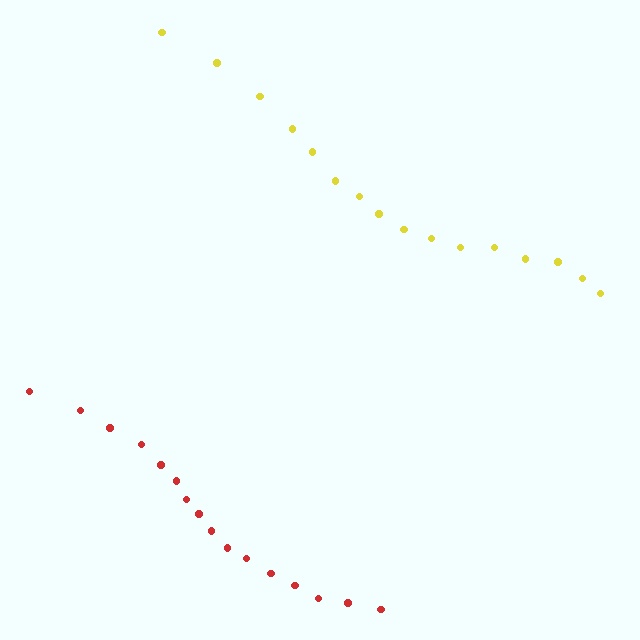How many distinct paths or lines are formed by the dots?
There are 2 distinct paths.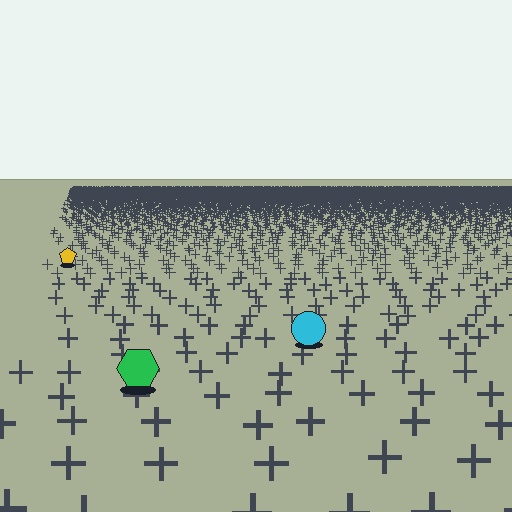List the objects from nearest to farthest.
From nearest to farthest: the green hexagon, the cyan circle, the yellow pentagon.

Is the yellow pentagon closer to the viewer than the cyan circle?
No. The cyan circle is closer — you can tell from the texture gradient: the ground texture is coarser near it.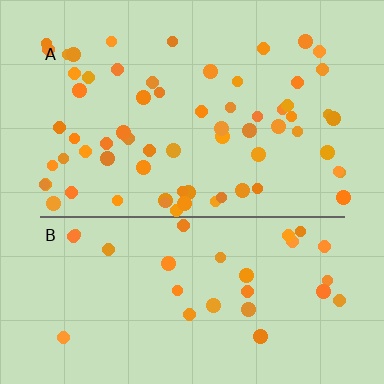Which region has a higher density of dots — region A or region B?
A (the top).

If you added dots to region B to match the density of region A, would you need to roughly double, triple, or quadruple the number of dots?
Approximately double.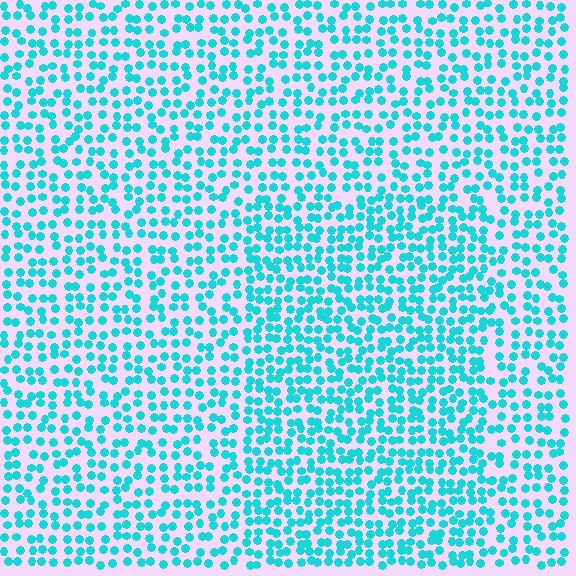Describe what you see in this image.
The image contains small cyan elements arranged at two different densities. A rectangle-shaped region is visible where the elements are more densely packed than the surrounding area.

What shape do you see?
I see a rectangle.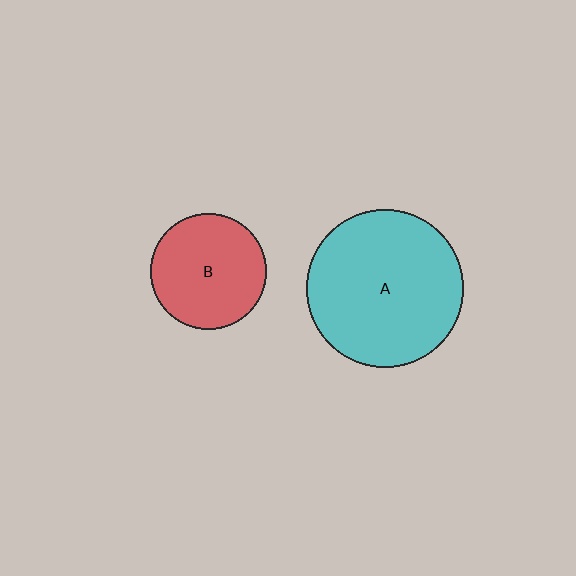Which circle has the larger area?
Circle A (cyan).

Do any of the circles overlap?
No, none of the circles overlap.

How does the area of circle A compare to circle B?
Approximately 1.8 times.